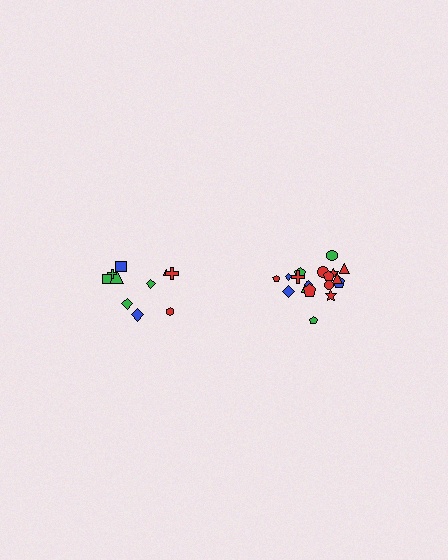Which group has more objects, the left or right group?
The right group.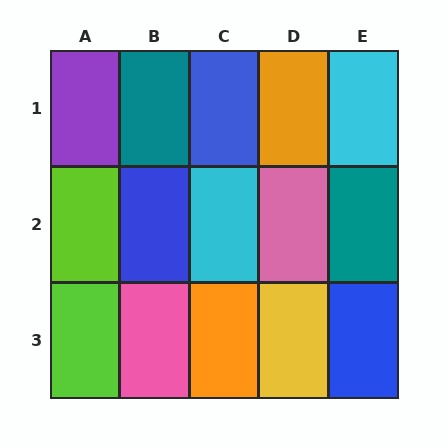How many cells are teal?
2 cells are teal.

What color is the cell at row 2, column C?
Cyan.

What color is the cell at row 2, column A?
Lime.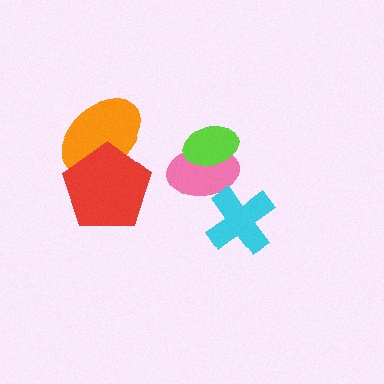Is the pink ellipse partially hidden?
Yes, it is partially covered by another shape.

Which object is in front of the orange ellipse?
The red pentagon is in front of the orange ellipse.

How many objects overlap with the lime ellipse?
1 object overlaps with the lime ellipse.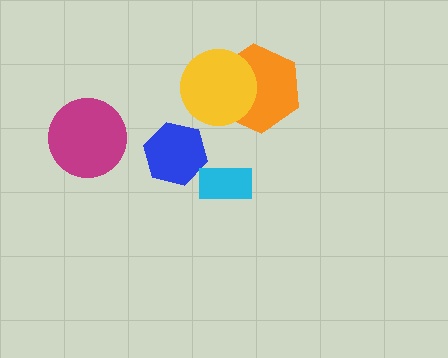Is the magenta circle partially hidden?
No, no other shape covers it.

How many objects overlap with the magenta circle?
0 objects overlap with the magenta circle.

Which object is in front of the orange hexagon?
The yellow circle is in front of the orange hexagon.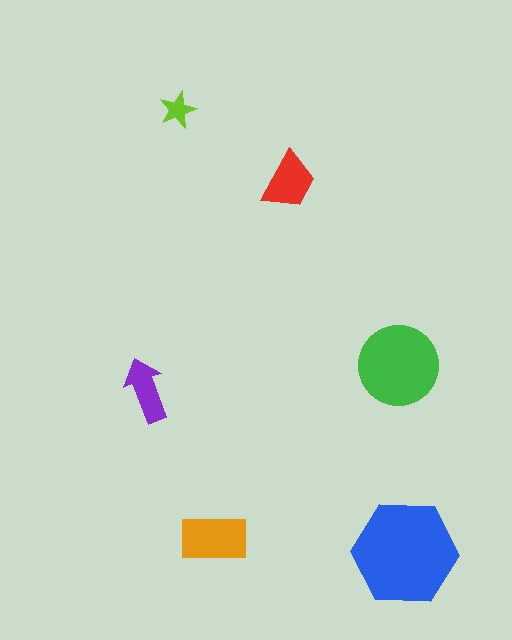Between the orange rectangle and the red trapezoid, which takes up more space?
The orange rectangle.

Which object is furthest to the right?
The blue hexagon is rightmost.